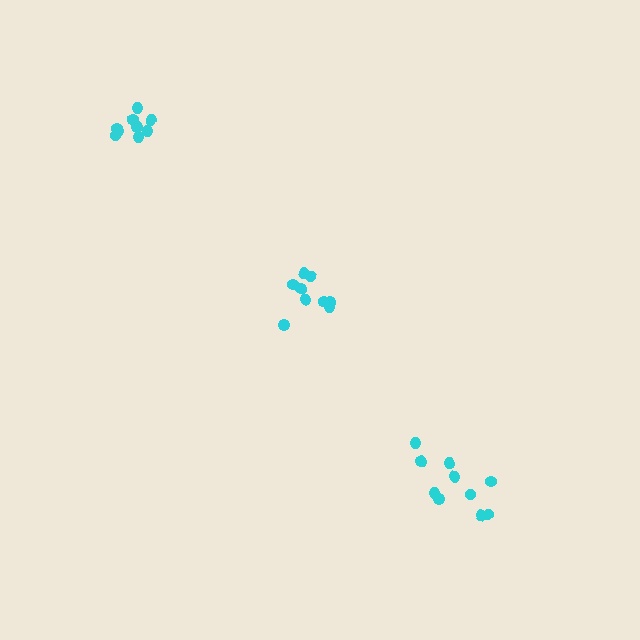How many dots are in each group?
Group 1: 10 dots, Group 2: 9 dots, Group 3: 9 dots (28 total).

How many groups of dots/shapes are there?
There are 3 groups.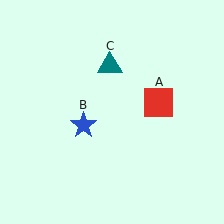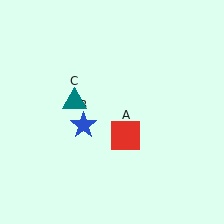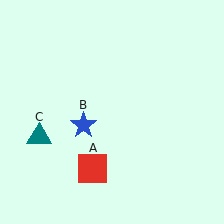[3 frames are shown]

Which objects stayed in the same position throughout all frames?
Blue star (object B) remained stationary.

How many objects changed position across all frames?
2 objects changed position: red square (object A), teal triangle (object C).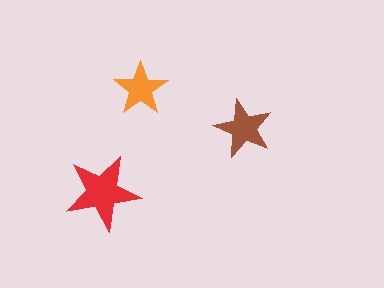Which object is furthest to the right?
The brown star is rightmost.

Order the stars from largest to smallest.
the red one, the brown one, the orange one.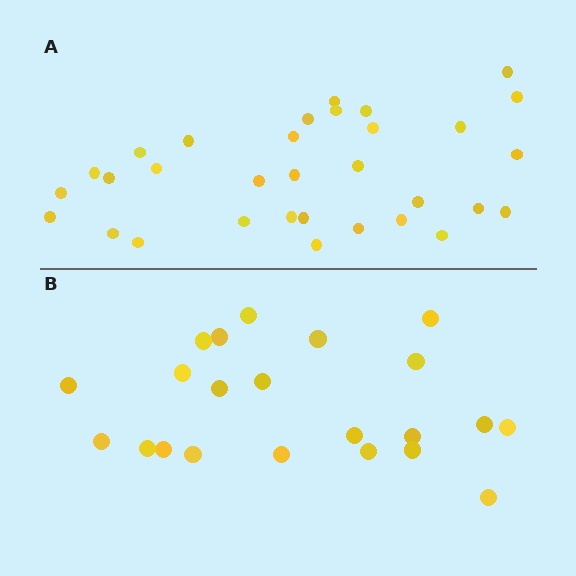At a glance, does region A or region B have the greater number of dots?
Region A (the top region) has more dots.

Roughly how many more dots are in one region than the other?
Region A has roughly 10 or so more dots than region B.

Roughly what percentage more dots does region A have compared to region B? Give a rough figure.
About 45% more.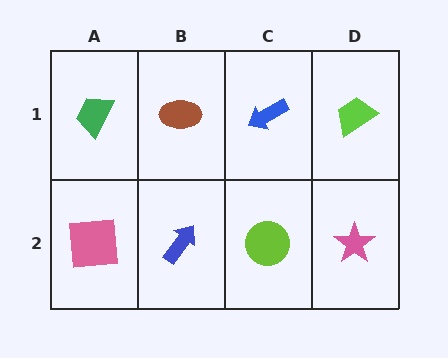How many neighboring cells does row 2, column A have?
2.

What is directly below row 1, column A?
A pink square.